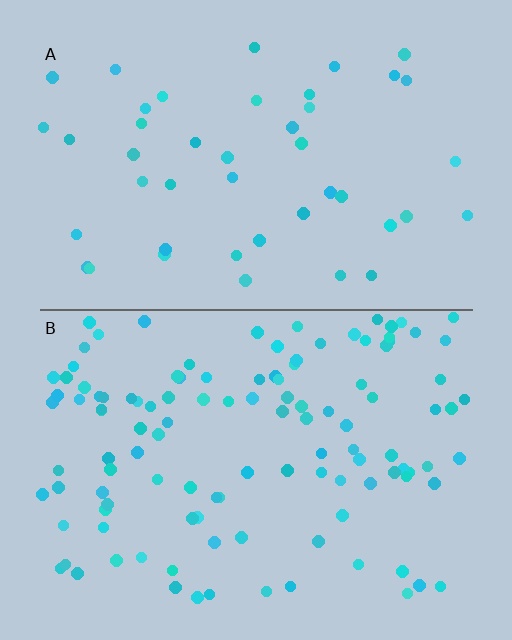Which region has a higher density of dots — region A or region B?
B (the bottom).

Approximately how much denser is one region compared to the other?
Approximately 2.6× — region B over region A.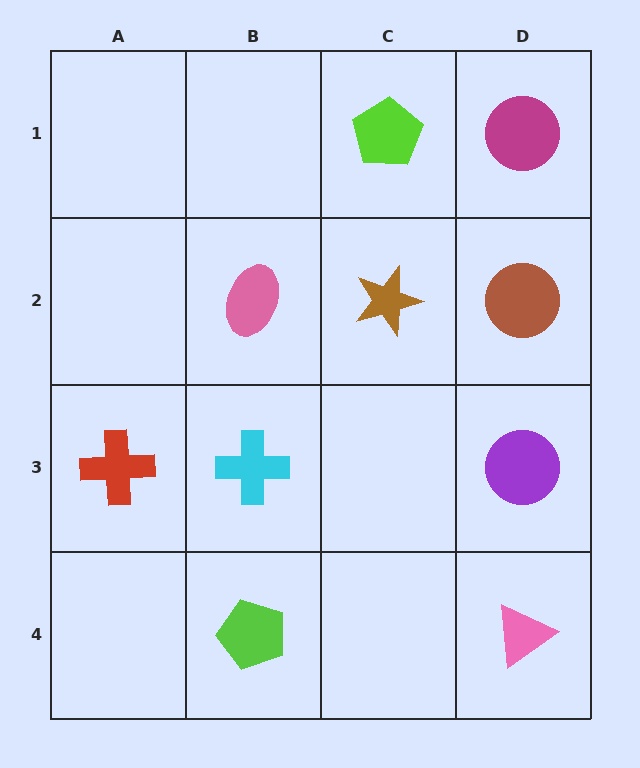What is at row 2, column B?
A pink ellipse.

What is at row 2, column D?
A brown circle.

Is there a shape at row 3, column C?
No, that cell is empty.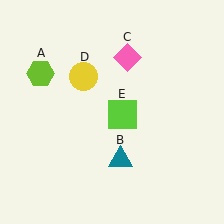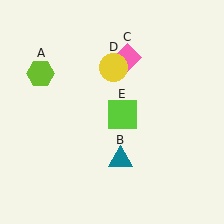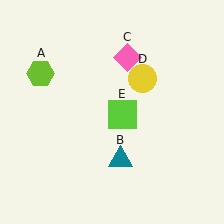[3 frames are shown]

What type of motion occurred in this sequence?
The yellow circle (object D) rotated clockwise around the center of the scene.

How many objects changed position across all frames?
1 object changed position: yellow circle (object D).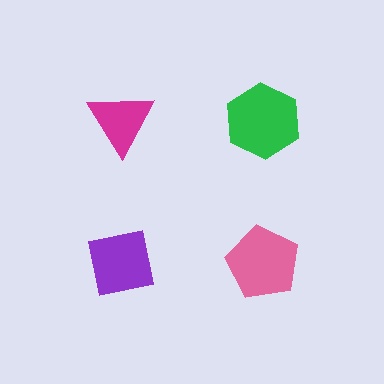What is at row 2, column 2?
A pink pentagon.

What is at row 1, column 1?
A magenta triangle.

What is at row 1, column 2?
A green hexagon.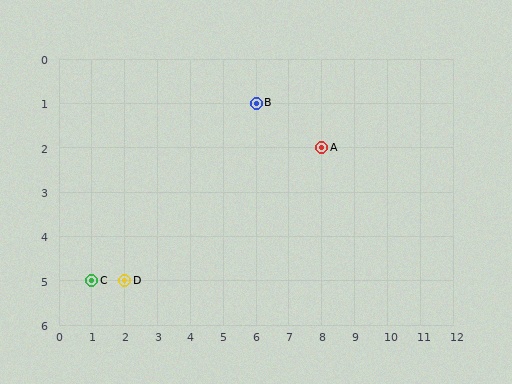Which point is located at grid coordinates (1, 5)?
Point C is at (1, 5).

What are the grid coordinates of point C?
Point C is at grid coordinates (1, 5).